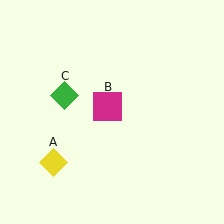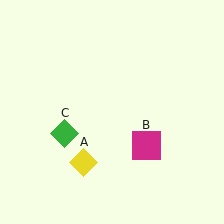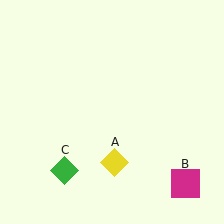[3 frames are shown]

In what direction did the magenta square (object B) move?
The magenta square (object B) moved down and to the right.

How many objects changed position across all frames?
3 objects changed position: yellow diamond (object A), magenta square (object B), green diamond (object C).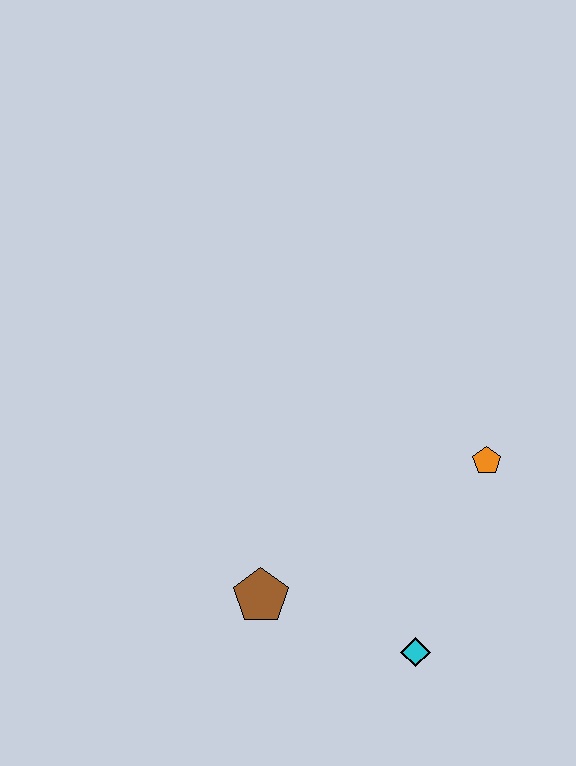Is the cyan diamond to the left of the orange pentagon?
Yes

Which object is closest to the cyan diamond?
The brown pentagon is closest to the cyan diamond.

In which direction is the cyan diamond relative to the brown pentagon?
The cyan diamond is to the right of the brown pentagon.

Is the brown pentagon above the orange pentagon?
No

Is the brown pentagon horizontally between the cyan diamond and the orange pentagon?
No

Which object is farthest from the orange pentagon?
The brown pentagon is farthest from the orange pentagon.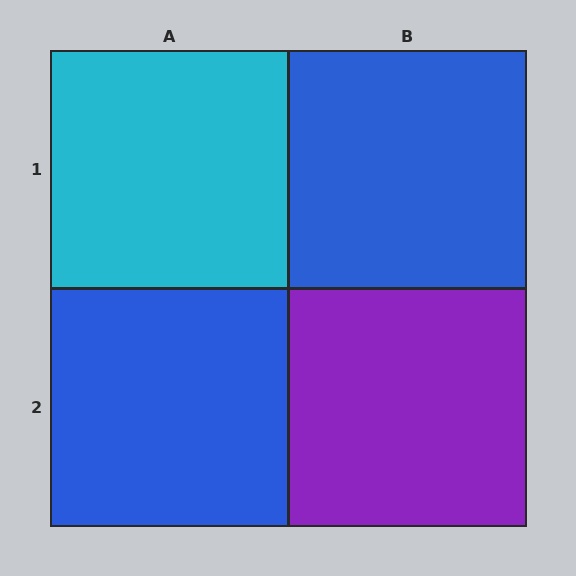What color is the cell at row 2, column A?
Blue.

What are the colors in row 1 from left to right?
Cyan, blue.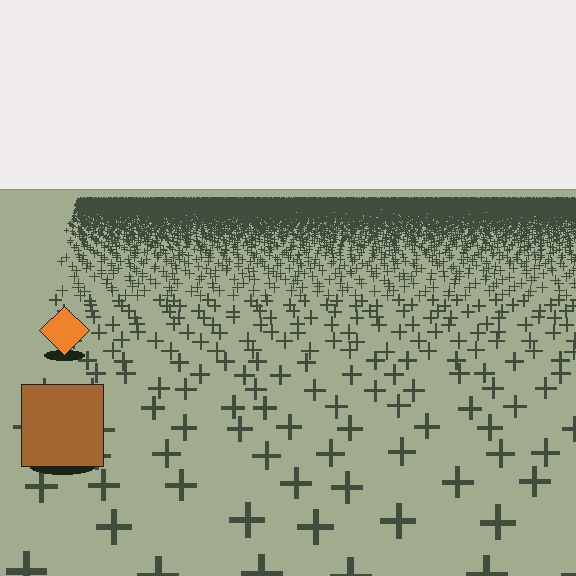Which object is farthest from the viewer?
The orange diamond is farthest from the viewer. It appears smaller and the ground texture around it is denser.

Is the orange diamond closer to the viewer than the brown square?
No. The brown square is closer — you can tell from the texture gradient: the ground texture is coarser near it.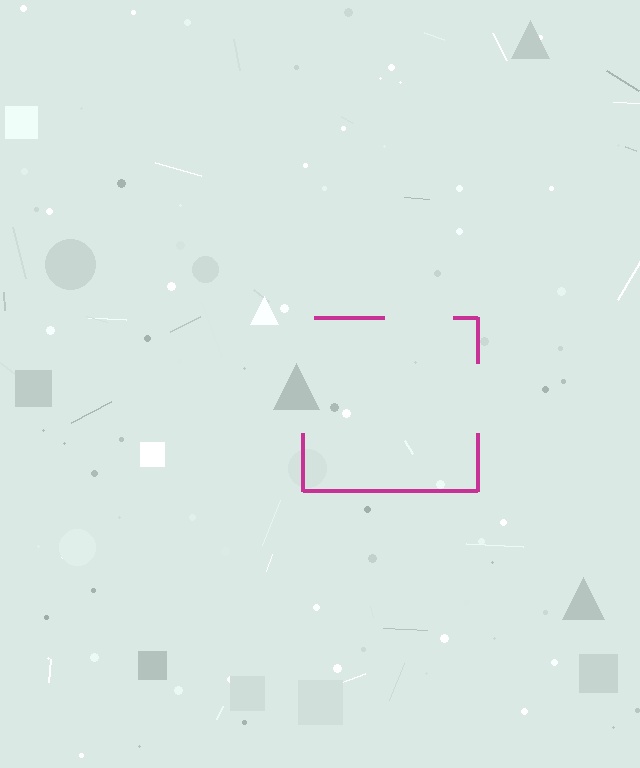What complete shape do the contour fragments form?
The contour fragments form a square.